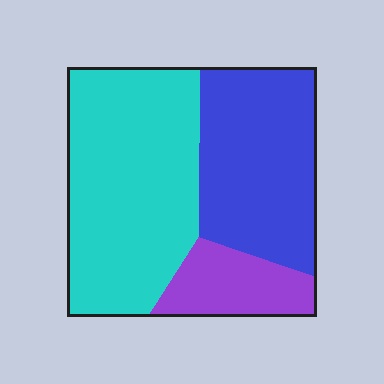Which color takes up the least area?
Purple, at roughly 15%.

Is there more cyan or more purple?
Cyan.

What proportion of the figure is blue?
Blue covers 36% of the figure.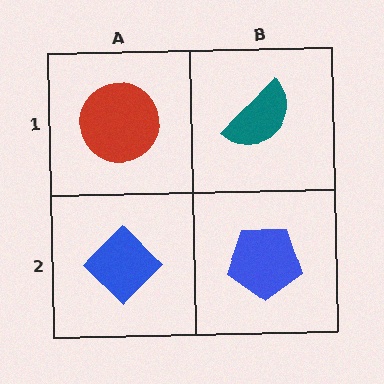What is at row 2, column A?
A blue diamond.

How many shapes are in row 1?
2 shapes.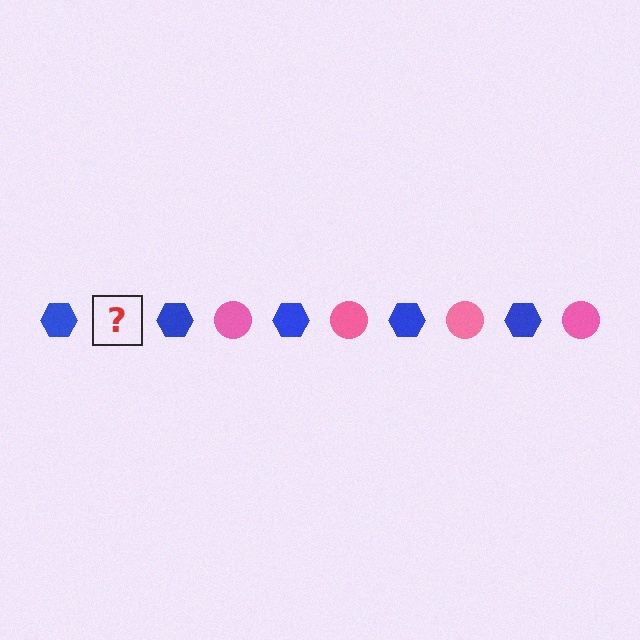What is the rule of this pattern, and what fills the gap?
The rule is that the pattern alternates between blue hexagon and pink circle. The gap should be filled with a pink circle.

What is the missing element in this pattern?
The missing element is a pink circle.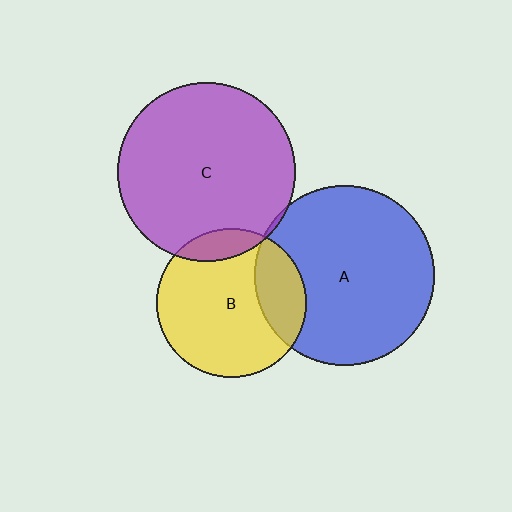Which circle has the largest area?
Circle A (blue).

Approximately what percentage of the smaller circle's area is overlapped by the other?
Approximately 5%.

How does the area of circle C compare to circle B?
Approximately 1.4 times.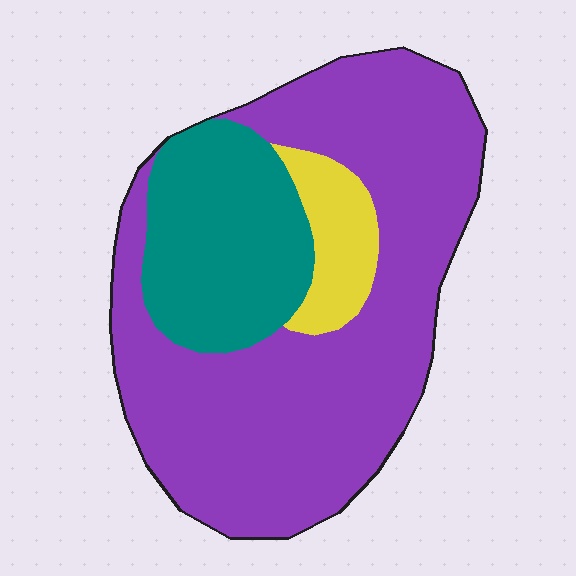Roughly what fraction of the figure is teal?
Teal takes up about one quarter (1/4) of the figure.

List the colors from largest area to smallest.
From largest to smallest: purple, teal, yellow.